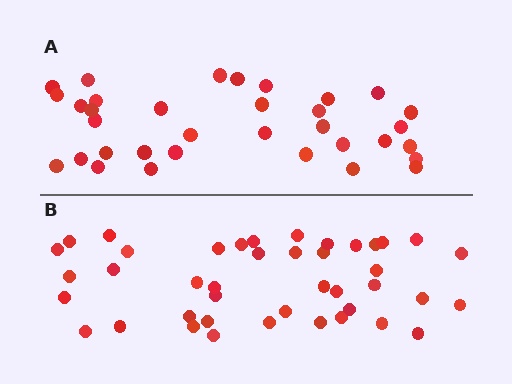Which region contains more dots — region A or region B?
Region B (the bottom region) has more dots.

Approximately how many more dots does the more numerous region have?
Region B has roughly 8 or so more dots than region A.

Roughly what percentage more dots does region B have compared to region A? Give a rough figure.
About 25% more.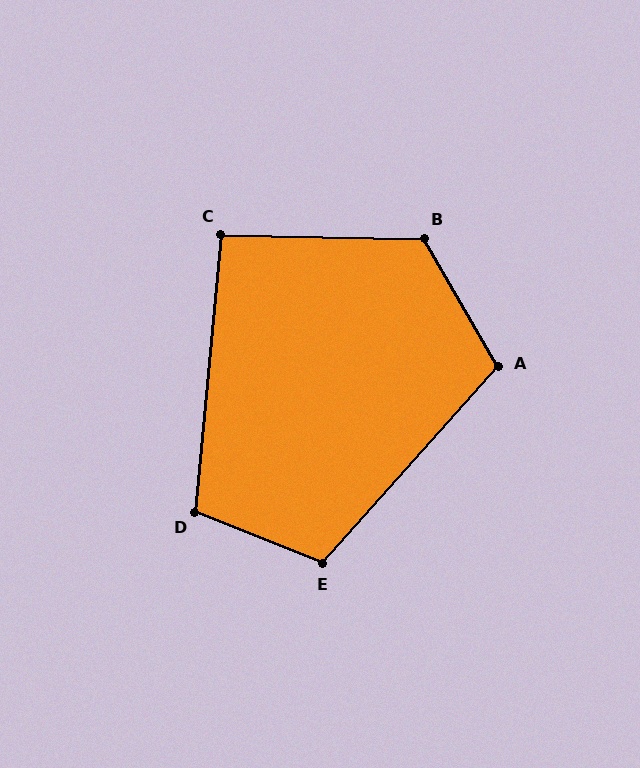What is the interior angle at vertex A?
Approximately 108 degrees (obtuse).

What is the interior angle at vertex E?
Approximately 110 degrees (obtuse).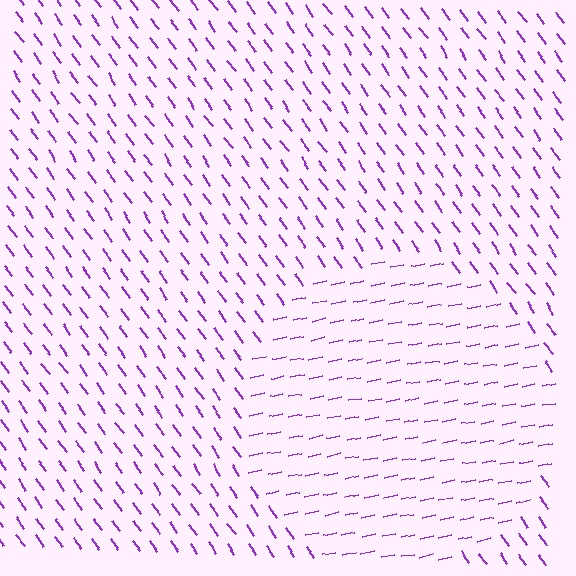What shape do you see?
I see a circle.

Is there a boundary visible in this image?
Yes, there is a texture boundary formed by a change in line orientation.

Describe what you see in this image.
The image is filled with small purple line segments. A circle region in the image has lines oriented differently from the surrounding lines, creating a visible texture boundary.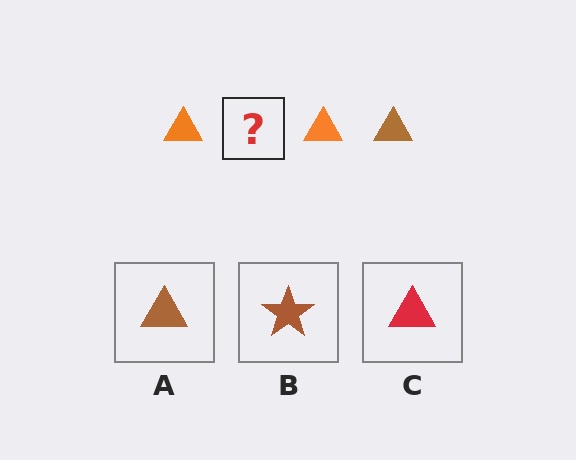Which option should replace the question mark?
Option A.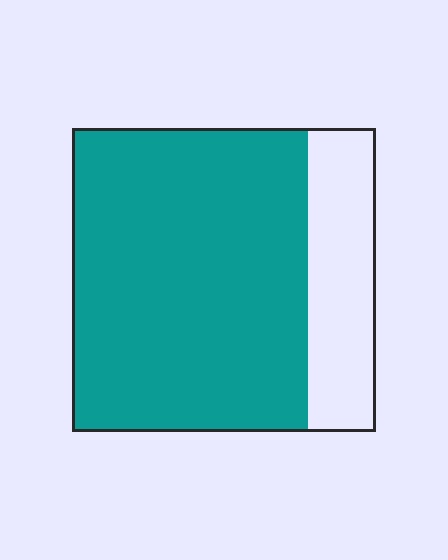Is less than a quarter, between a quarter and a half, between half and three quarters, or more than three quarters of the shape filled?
More than three quarters.